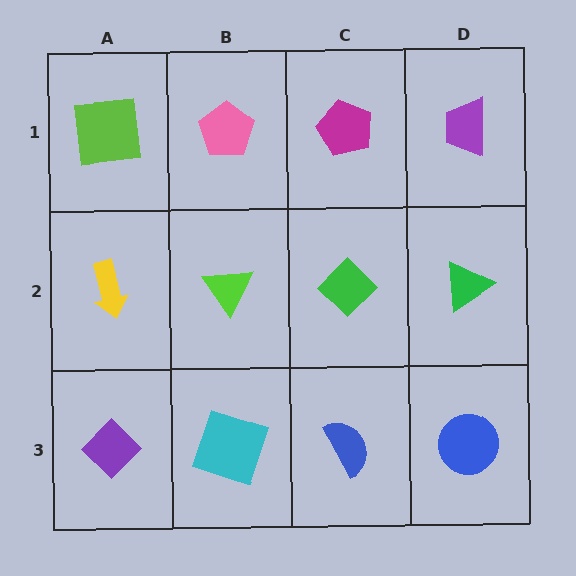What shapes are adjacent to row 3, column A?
A yellow arrow (row 2, column A), a cyan square (row 3, column B).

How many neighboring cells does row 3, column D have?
2.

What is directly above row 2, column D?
A purple trapezoid.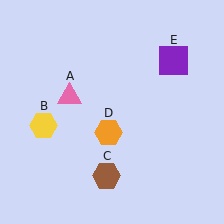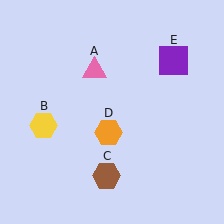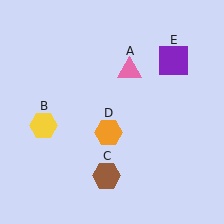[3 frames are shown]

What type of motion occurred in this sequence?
The pink triangle (object A) rotated clockwise around the center of the scene.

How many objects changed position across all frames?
1 object changed position: pink triangle (object A).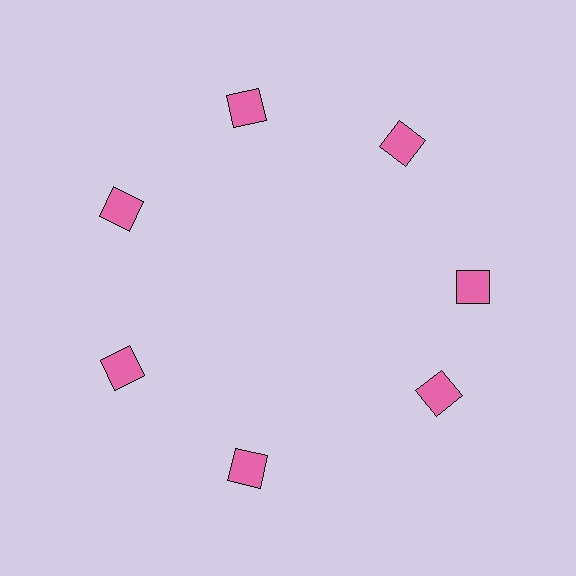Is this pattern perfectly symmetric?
No. The 7 pink squares are arranged in a ring, but one element near the 5 o'clock position is rotated out of alignment along the ring, breaking the 7-fold rotational symmetry.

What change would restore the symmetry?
The symmetry would be restored by rotating it back into even spacing with its neighbors so that all 7 squares sit at equal angles and equal distance from the center.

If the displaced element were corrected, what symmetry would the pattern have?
It would have 7-fold rotational symmetry — the pattern would map onto itself every 51 degrees.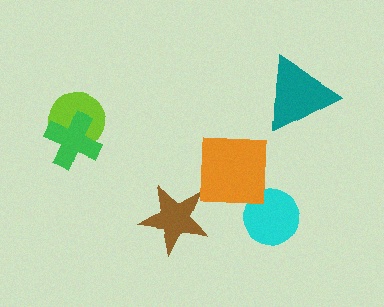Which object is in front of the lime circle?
The green cross is in front of the lime circle.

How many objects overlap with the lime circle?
1 object overlaps with the lime circle.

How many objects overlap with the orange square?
0 objects overlap with the orange square.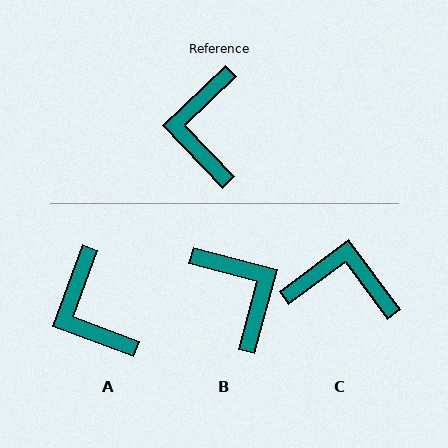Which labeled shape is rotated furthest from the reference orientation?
B, about 149 degrees away.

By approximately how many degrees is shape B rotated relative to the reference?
Approximately 149 degrees clockwise.